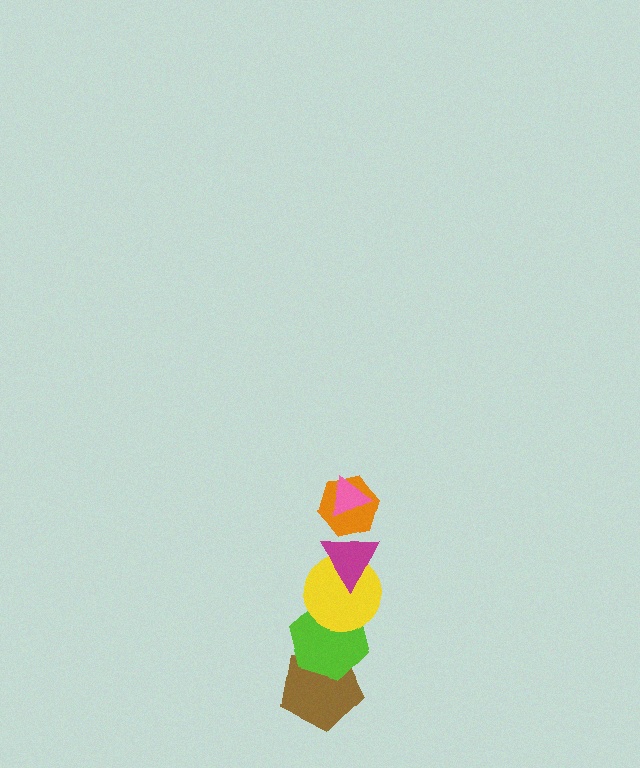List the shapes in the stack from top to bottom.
From top to bottom: the pink triangle, the orange hexagon, the magenta triangle, the yellow circle, the lime hexagon, the brown pentagon.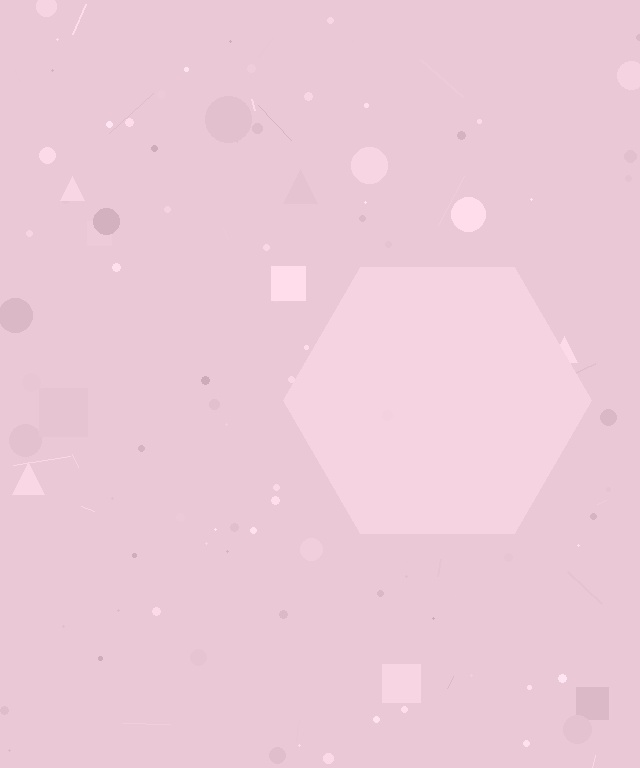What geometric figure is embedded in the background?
A hexagon is embedded in the background.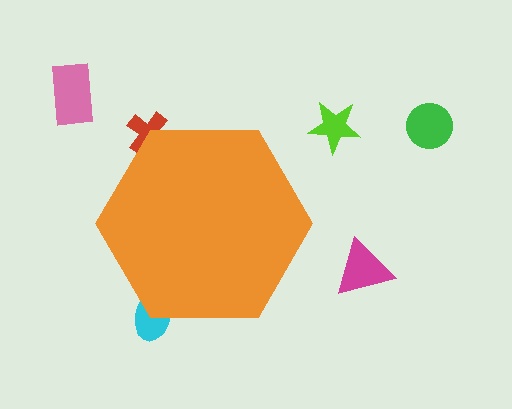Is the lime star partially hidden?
No, the lime star is fully visible.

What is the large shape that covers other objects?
An orange hexagon.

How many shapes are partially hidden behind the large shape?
2 shapes are partially hidden.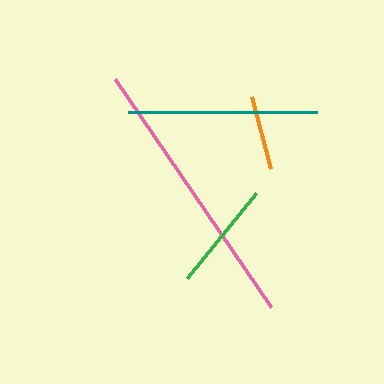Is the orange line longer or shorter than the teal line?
The teal line is longer than the orange line.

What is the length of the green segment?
The green segment is approximately 109 pixels long.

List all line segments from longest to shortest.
From longest to shortest: pink, teal, green, orange.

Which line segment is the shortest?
The orange line is the shortest at approximately 74 pixels.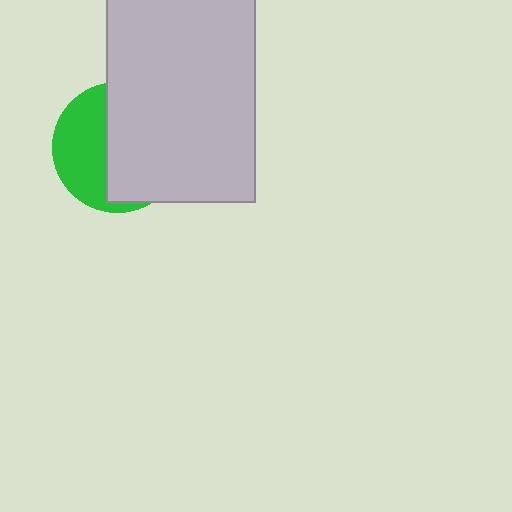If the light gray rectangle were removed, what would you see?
You would see the complete green circle.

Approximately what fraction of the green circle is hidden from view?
Roughly 59% of the green circle is hidden behind the light gray rectangle.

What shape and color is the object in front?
The object in front is a light gray rectangle.